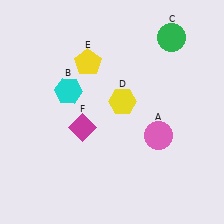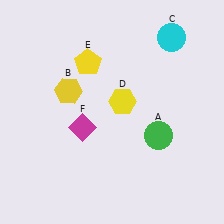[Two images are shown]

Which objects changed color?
A changed from pink to green. B changed from cyan to yellow. C changed from green to cyan.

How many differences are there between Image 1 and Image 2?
There are 3 differences between the two images.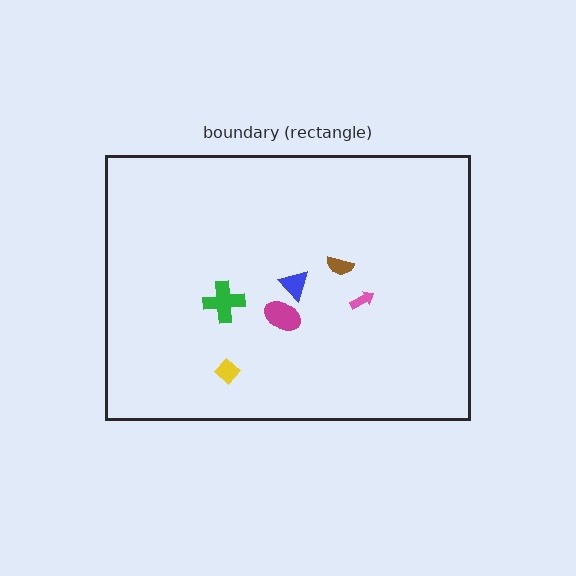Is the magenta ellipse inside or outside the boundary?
Inside.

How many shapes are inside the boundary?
6 inside, 0 outside.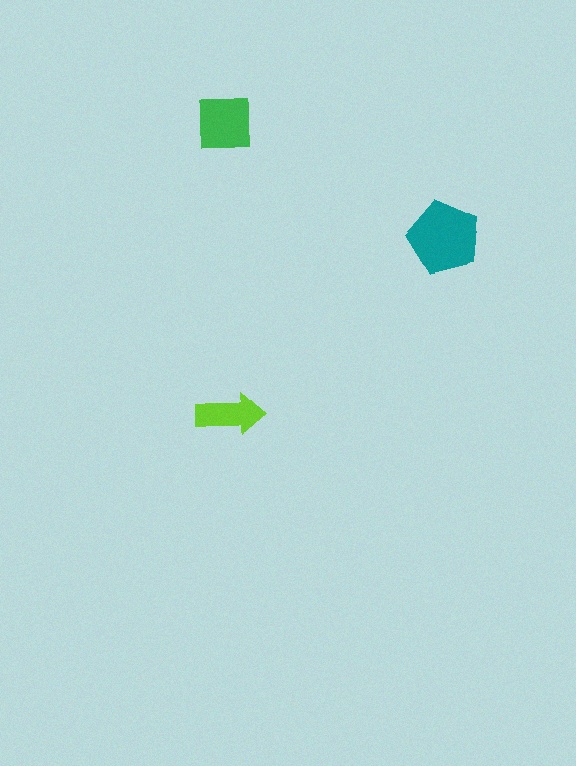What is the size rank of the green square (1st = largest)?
2nd.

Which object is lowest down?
The lime arrow is bottommost.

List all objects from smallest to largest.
The lime arrow, the green square, the teal pentagon.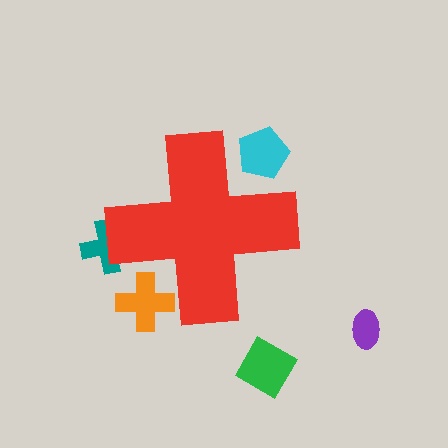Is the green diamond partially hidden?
No, the green diamond is fully visible.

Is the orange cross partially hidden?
Yes, the orange cross is partially hidden behind the red cross.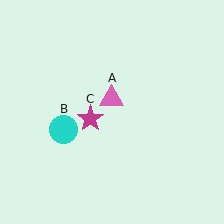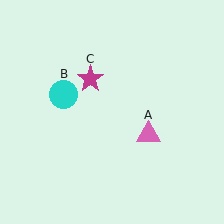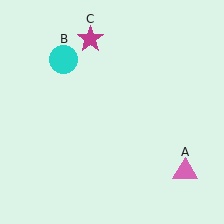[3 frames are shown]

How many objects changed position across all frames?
3 objects changed position: pink triangle (object A), cyan circle (object B), magenta star (object C).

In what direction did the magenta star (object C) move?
The magenta star (object C) moved up.